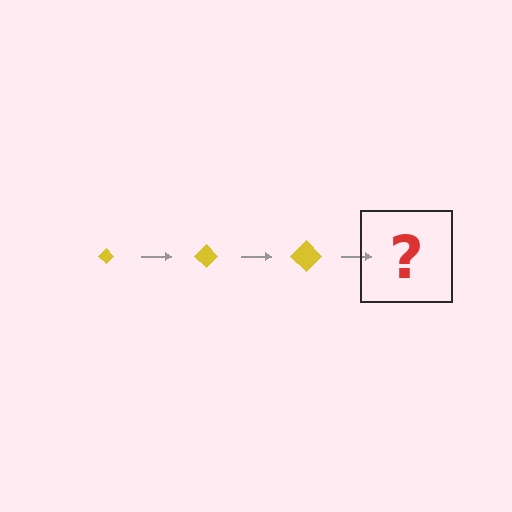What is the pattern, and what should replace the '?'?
The pattern is that the diamond gets progressively larger each step. The '?' should be a yellow diamond, larger than the previous one.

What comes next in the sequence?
The next element should be a yellow diamond, larger than the previous one.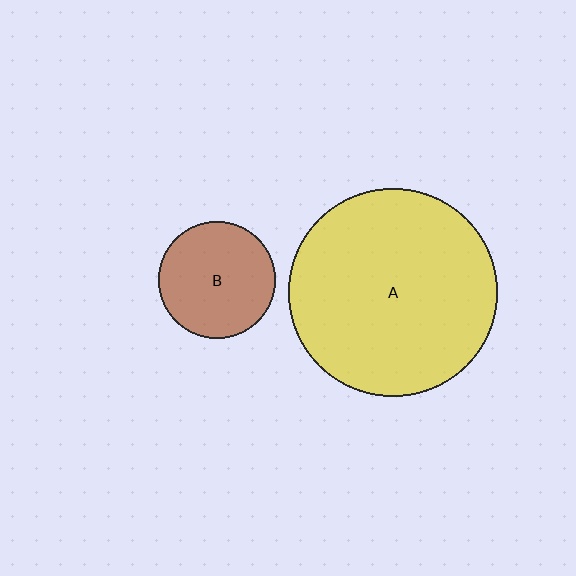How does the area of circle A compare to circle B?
Approximately 3.1 times.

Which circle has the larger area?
Circle A (yellow).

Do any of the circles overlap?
No, none of the circles overlap.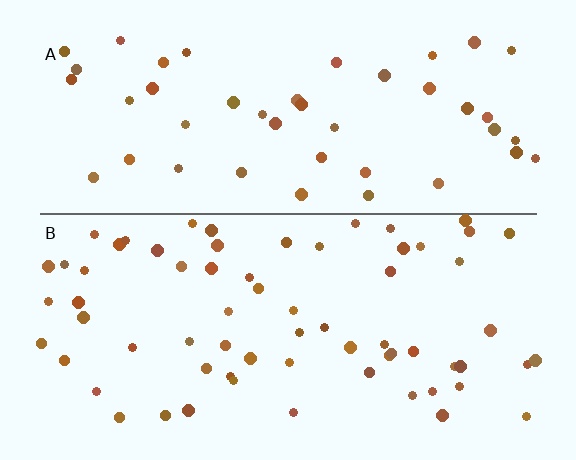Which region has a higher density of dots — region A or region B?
B (the bottom).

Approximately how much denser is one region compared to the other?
Approximately 1.5× — region B over region A.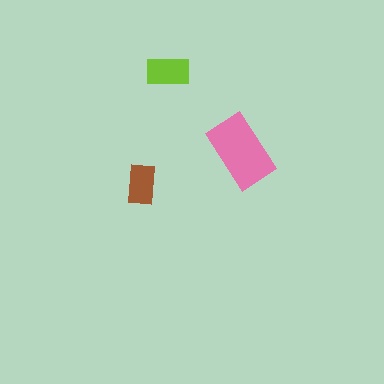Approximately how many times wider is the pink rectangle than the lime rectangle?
About 1.5 times wider.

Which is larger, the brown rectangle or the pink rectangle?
The pink one.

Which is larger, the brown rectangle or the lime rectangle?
The lime one.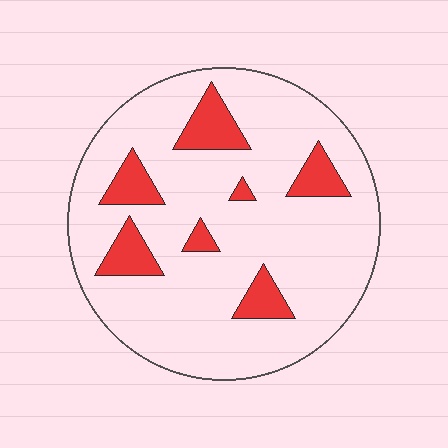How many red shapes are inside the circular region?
7.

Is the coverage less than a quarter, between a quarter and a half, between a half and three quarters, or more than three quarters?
Less than a quarter.